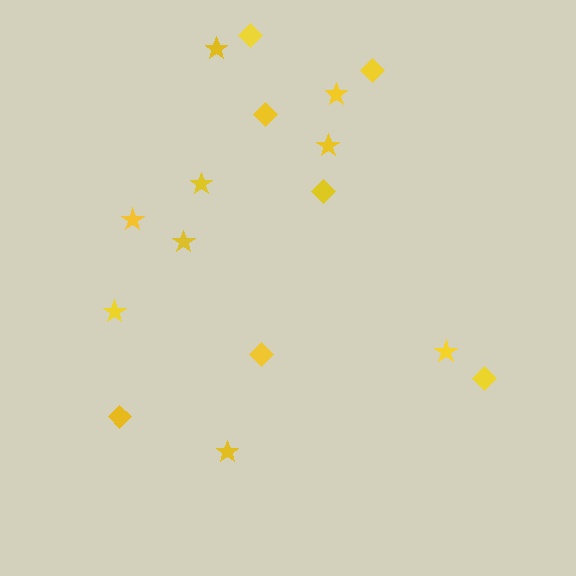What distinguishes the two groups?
There are 2 groups: one group of stars (9) and one group of diamonds (7).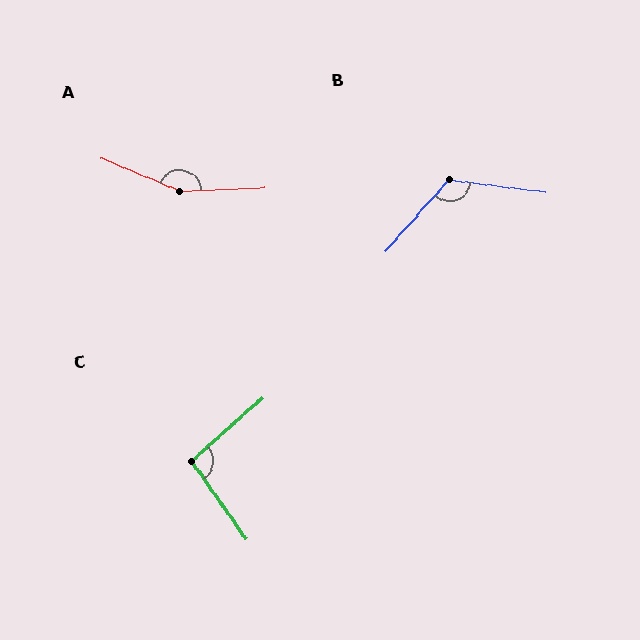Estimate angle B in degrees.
Approximately 124 degrees.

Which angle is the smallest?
C, at approximately 96 degrees.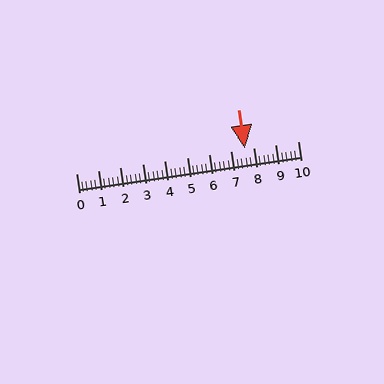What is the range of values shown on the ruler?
The ruler shows values from 0 to 10.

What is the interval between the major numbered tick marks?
The major tick marks are spaced 1 units apart.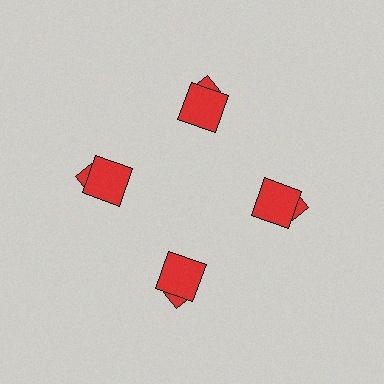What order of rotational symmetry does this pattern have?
This pattern has 4-fold rotational symmetry.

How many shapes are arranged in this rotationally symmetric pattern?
There are 8 shapes, arranged in 4 groups of 2.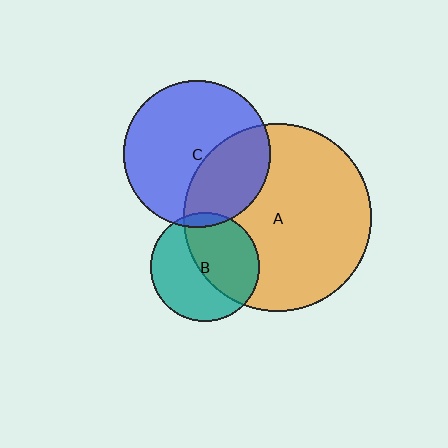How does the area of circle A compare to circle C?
Approximately 1.6 times.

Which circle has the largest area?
Circle A (orange).